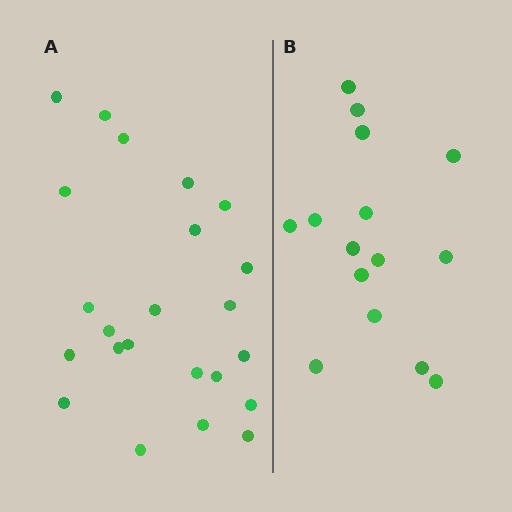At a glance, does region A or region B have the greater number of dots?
Region A (the left region) has more dots.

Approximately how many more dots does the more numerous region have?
Region A has roughly 8 or so more dots than region B.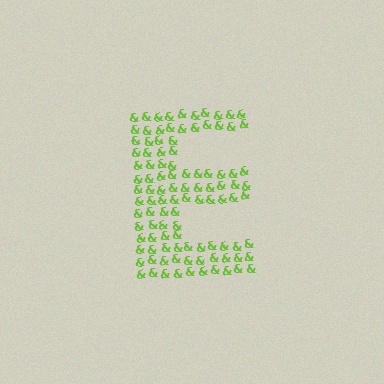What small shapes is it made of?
It is made of small ampersands.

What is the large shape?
The large shape is the letter E.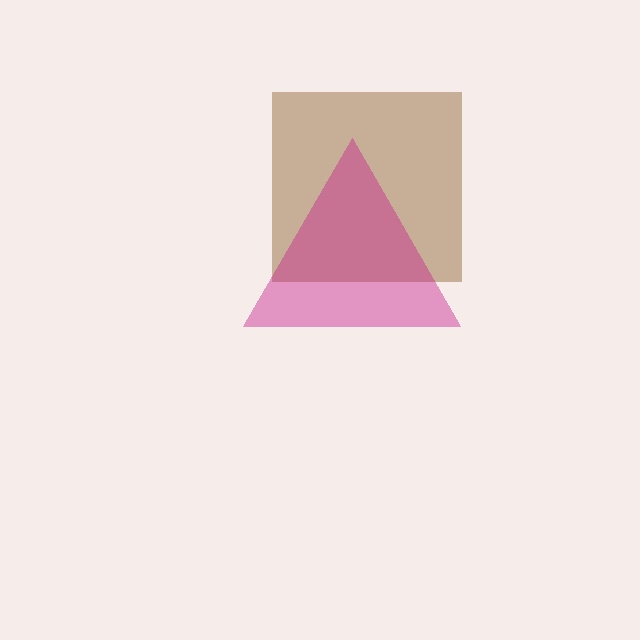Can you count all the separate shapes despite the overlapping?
Yes, there are 2 separate shapes.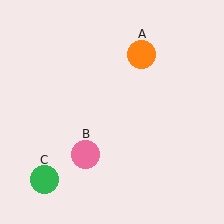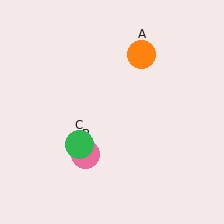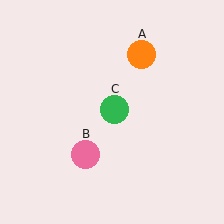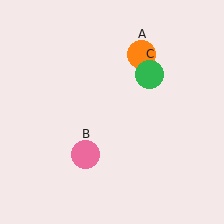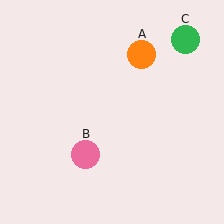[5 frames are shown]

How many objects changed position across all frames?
1 object changed position: green circle (object C).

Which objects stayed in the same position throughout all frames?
Orange circle (object A) and pink circle (object B) remained stationary.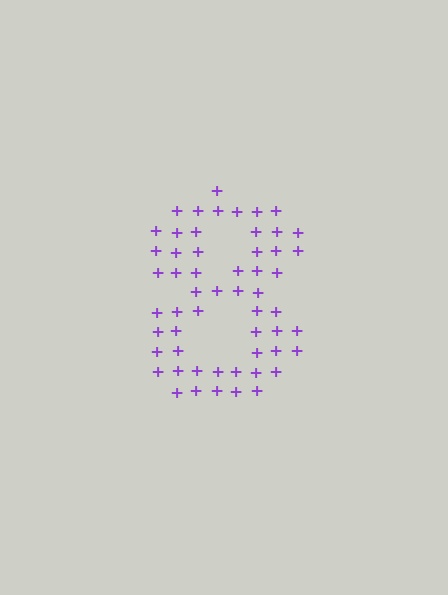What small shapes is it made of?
It is made of small plus signs.